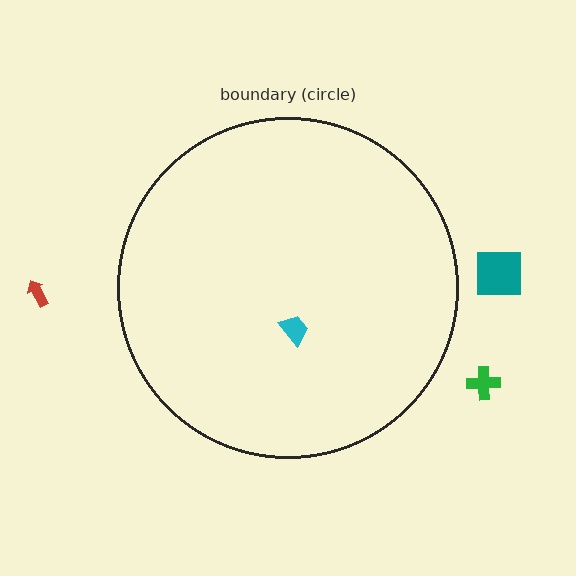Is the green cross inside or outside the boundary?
Outside.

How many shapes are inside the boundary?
1 inside, 3 outside.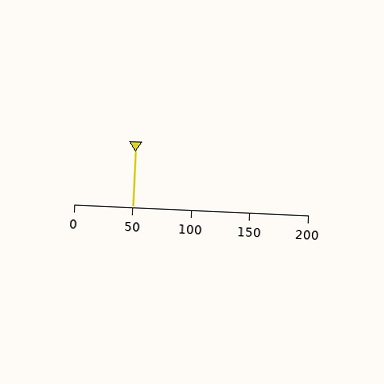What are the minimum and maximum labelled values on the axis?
The axis runs from 0 to 200.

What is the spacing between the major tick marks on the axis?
The major ticks are spaced 50 apart.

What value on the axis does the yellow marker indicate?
The marker indicates approximately 50.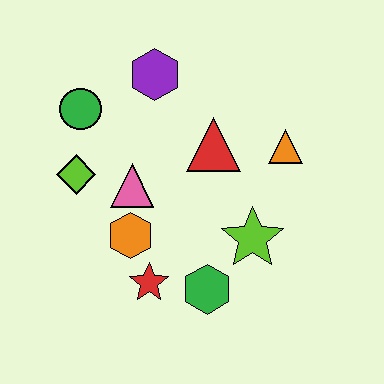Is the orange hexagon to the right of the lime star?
No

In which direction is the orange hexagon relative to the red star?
The orange hexagon is above the red star.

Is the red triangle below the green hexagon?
No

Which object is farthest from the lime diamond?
The orange triangle is farthest from the lime diamond.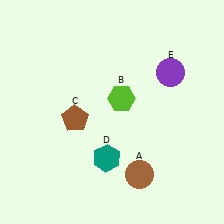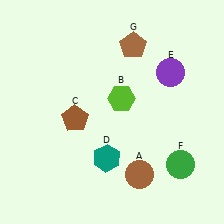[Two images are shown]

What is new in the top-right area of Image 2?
A brown pentagon (G) was added in the top-right area of Image 2.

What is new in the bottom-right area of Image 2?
A green circle (F) was added in the bottom-right area of Image 2.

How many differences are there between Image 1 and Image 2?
There are 2 differences between the two images.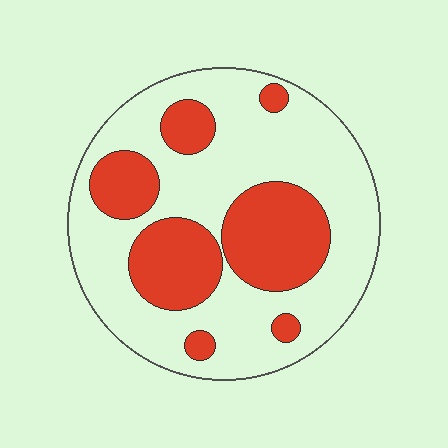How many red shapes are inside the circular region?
7.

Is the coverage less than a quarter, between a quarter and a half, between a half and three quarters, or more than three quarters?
Between a quarter and a half.